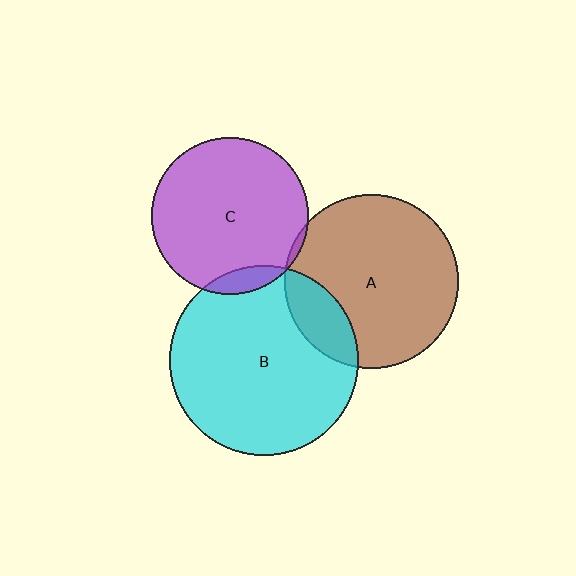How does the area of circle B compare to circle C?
Approximately 1.5 times.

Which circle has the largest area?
Circle B (cyan).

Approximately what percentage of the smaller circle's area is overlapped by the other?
Approximately 5%.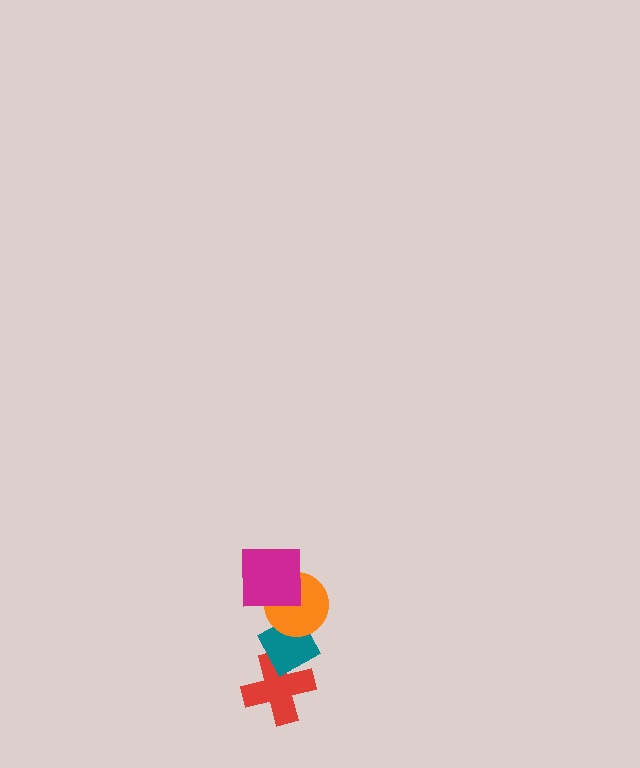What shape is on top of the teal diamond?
The orange circle is on top of the teal diamond.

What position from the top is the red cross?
The red cross is 4th from the top.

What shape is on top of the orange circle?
The magenta square is on top of the orange circle.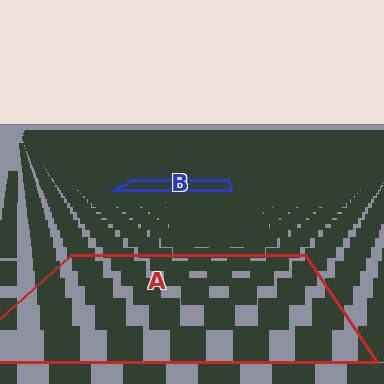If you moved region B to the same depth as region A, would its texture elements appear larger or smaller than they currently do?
They would appear larger. At a closer depth, the same texture elements are projected at a bigger on-screen size.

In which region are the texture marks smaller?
The texture marks are smaller in region B, because it is farther away.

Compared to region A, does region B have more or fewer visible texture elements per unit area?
Region B has more texture elements per unit area — they are packed more densely because it is farther away.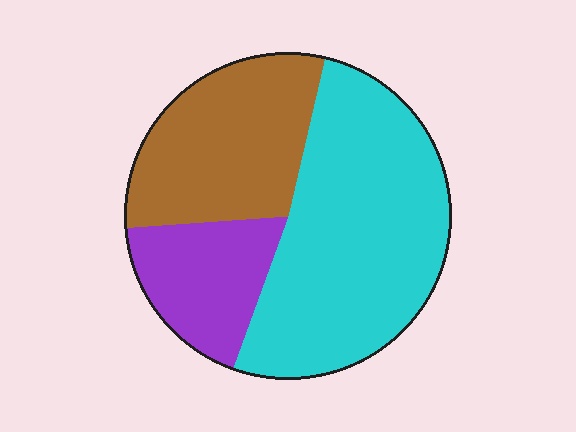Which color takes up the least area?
Purple, at roughly 20%.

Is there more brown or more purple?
Brown.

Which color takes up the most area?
Cyan, at roughly 50%.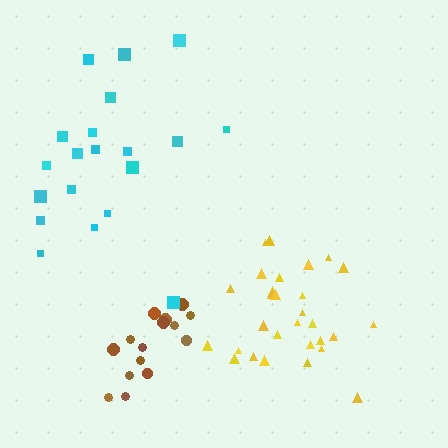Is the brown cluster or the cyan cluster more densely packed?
Brown.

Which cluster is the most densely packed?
Yellow.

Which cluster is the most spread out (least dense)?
Cyan.